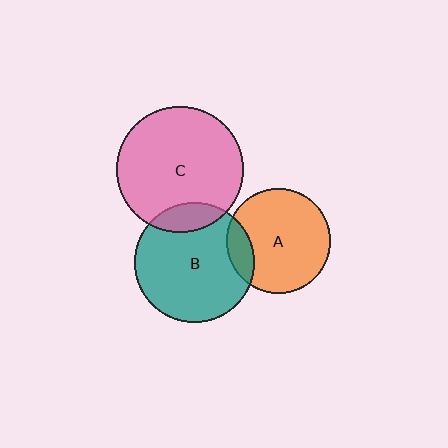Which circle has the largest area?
Circle C (pink).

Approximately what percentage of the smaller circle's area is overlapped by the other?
Approximately 15%.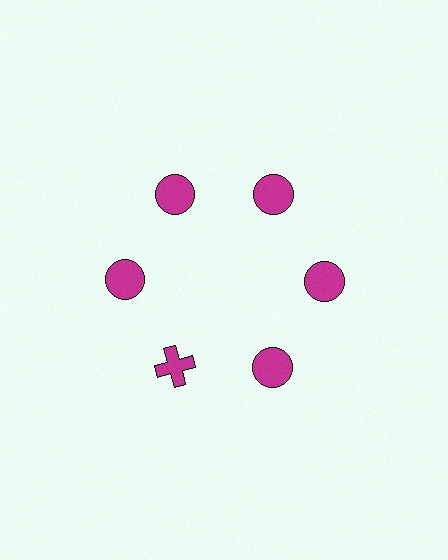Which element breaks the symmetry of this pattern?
The magenta cross at roughly the 7 o'clock position breaks the symmetry. All other shapes are magenta circles.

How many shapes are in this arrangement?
There are 6 shapes arranged in a ring pattern.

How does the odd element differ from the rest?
It has a different shape: cross instead of circle.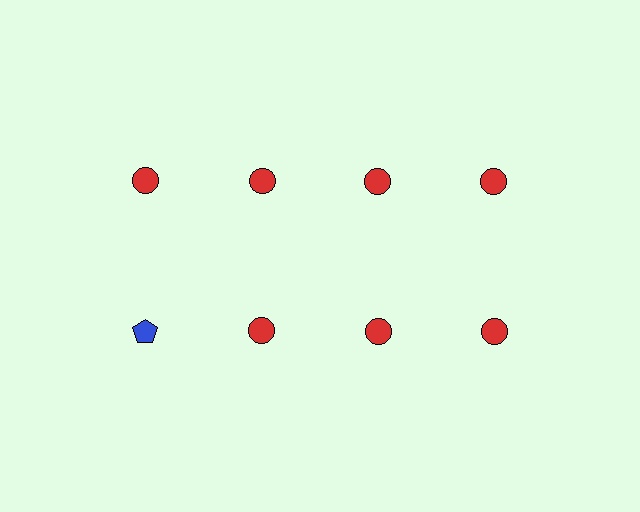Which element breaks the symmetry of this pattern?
The blue pentagon in the second row, leftmost column breaks the symmetry. All other shapes are red circles.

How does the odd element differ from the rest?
It differs in both color (blue instead of red) and shape (pentagon instead of circle).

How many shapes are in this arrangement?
There are 8 shapes arranged in a grid pattern.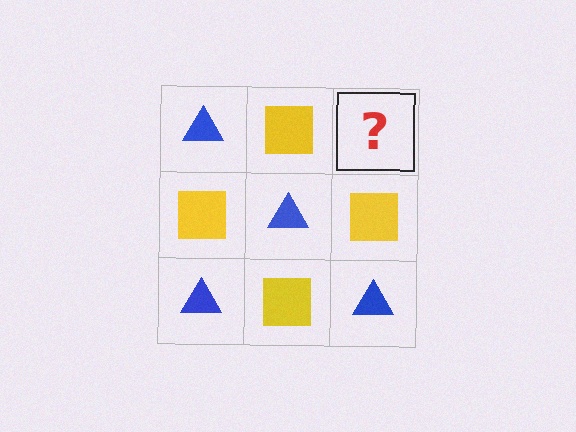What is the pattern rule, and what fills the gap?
The rule is that it alternates blue triangle and yellow square in a checkerboard pattern. The gap should be filled with a blue triangle.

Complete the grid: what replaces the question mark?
The question mark should be replaced with a blue triangle.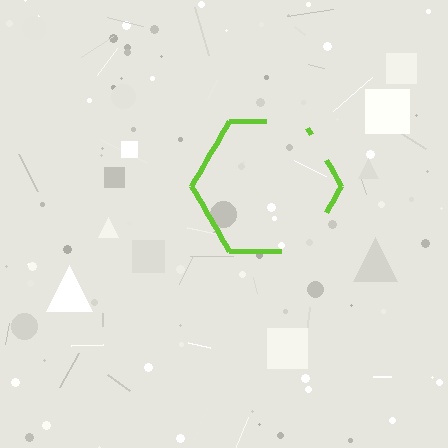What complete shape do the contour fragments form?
The contour fragments form a hexagon.